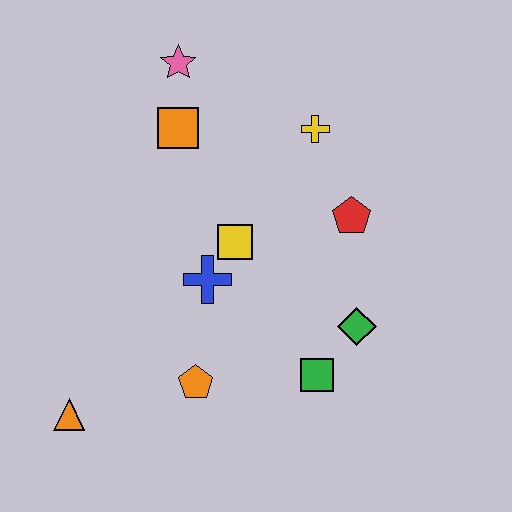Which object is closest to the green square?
The green diamond is closest to the green square.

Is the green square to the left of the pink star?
No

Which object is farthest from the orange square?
The orange triangle is farthest from the orange square.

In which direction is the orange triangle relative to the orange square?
The orange triangle is below the orange square.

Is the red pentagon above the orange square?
No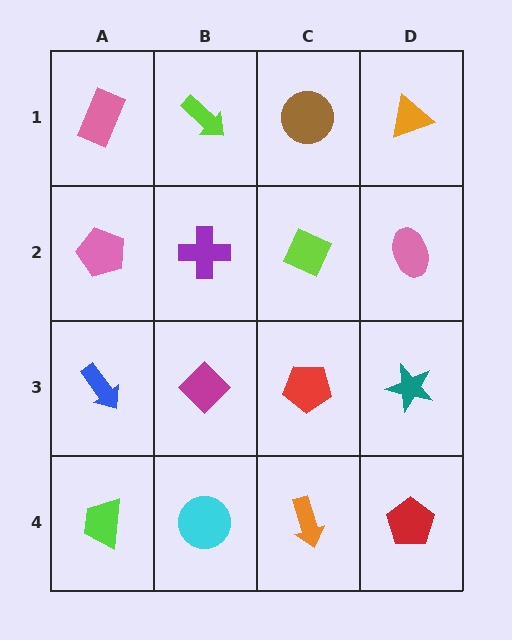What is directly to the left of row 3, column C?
A magenta diamond.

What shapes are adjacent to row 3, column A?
A pink pentagon (row 2, column A), a lime trapezoid (row 4, column A), a magenta diamond (row 3, column B).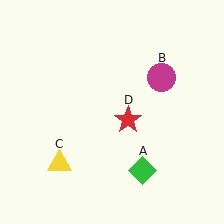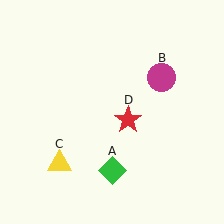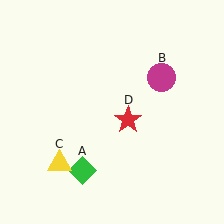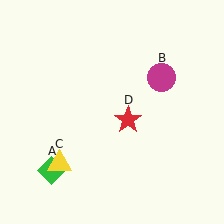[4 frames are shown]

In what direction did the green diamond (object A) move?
The green diamond (object A) moved left.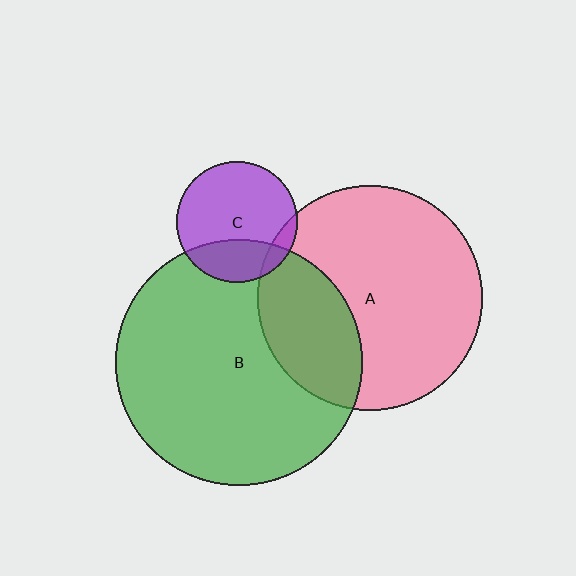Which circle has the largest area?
Circle B (green).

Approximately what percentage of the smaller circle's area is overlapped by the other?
Approximately 30%.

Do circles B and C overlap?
Yes.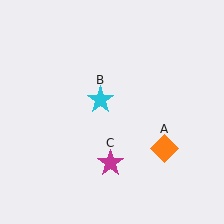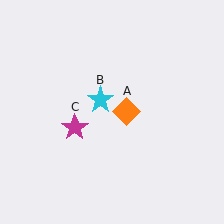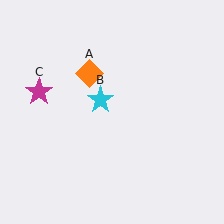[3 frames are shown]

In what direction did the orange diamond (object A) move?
The orange diamond (object A) moved up and to the left.